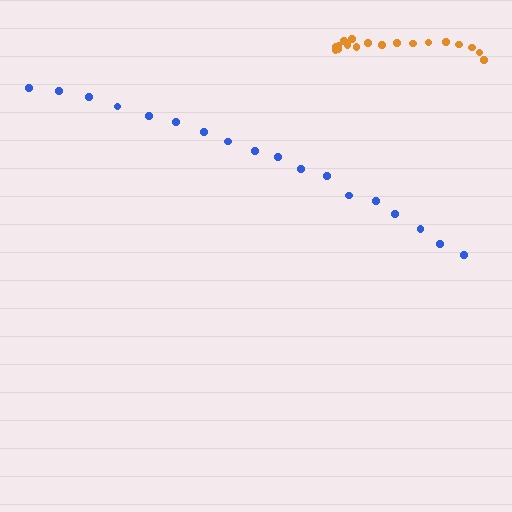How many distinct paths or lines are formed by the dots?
There are 2 distinct paths.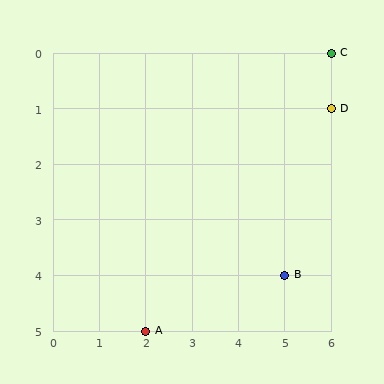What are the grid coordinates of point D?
Point D is at grid coordinates (6, 1).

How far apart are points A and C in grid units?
Points A and C are 4 columns and 5 rows apart (about 6.4 grid units diagonally).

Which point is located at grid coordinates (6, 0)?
Point C is at (6, 0).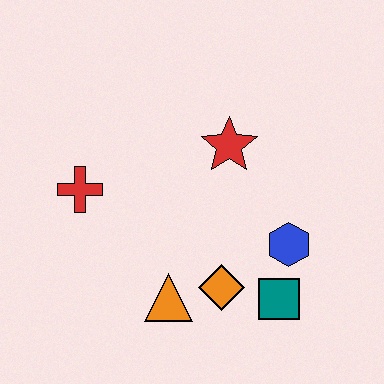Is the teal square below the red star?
Yes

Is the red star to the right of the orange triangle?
Yes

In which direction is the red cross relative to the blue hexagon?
The red cross is to the left of the blue hexagon.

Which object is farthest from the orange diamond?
The red cross is farthest from the orange diamond.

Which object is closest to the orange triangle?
The orange diamond is closest to the orange triangle.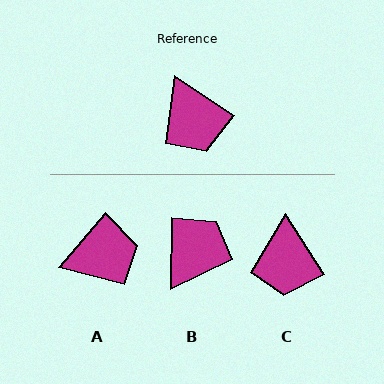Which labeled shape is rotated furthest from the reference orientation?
B, about 123 degrees away.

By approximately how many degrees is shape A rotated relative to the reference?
Approximately 83 degrees counter-clockwise.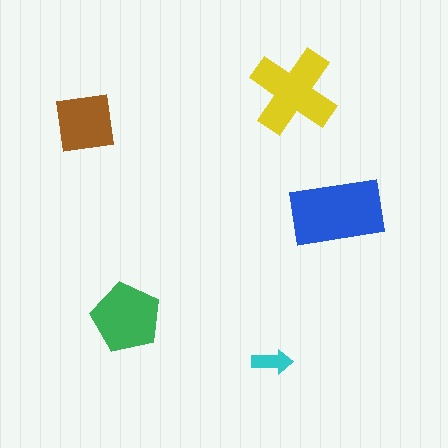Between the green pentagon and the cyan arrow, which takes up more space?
The green pentagon.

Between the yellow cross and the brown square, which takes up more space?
The yellow cross.